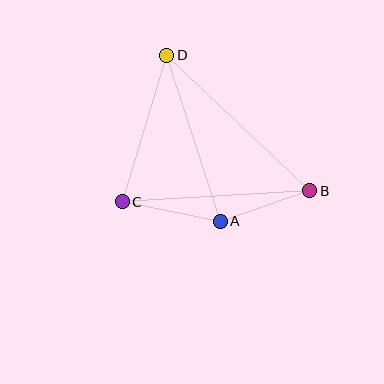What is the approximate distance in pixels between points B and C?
The distance between B and C is approximately 188 pixels.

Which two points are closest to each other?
Points A and B are closest to each other.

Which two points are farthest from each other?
Points B and D are farthest from each other.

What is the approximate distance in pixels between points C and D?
The distance between C and D is approximately 153 pixels.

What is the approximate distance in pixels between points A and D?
The distance between A and D is approximately 175 pixels.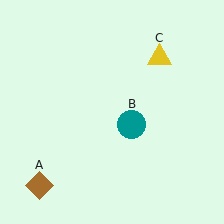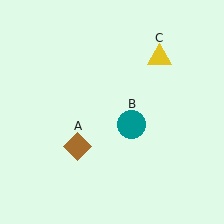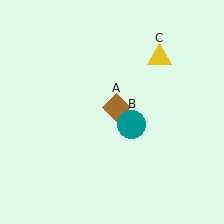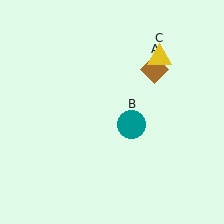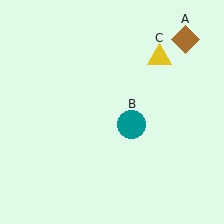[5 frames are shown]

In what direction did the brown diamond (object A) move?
The brown diamond (object A) moved up and to the right.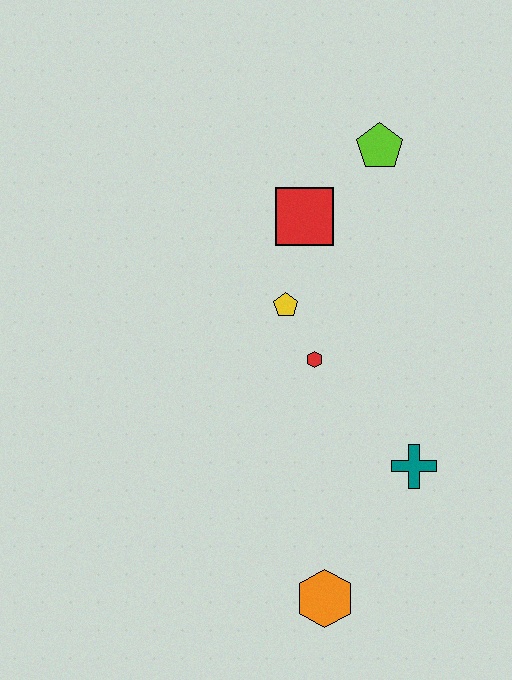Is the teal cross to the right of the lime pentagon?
Yes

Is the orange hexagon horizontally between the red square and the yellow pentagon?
No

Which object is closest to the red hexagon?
The yellow pentagon is closest to the red hexagon.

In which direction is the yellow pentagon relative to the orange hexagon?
The yellow pentagon is above the orange hexagon.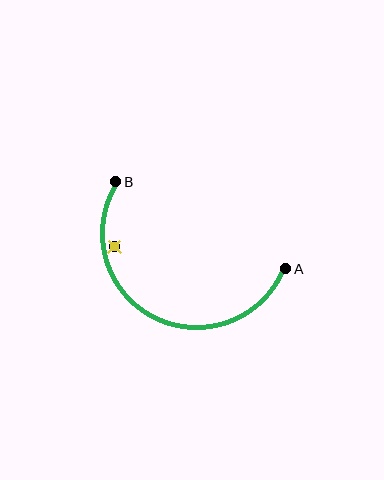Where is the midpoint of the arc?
The arc midpoint is the point on the curve farthest from the straight line joining A and B. It sits below that line.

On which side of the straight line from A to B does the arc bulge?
The arc bulges below the straight line connecting A and B.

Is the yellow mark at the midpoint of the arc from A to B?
No — the yellow mark does not lie on the arc at all. It sits slightly inside the curve.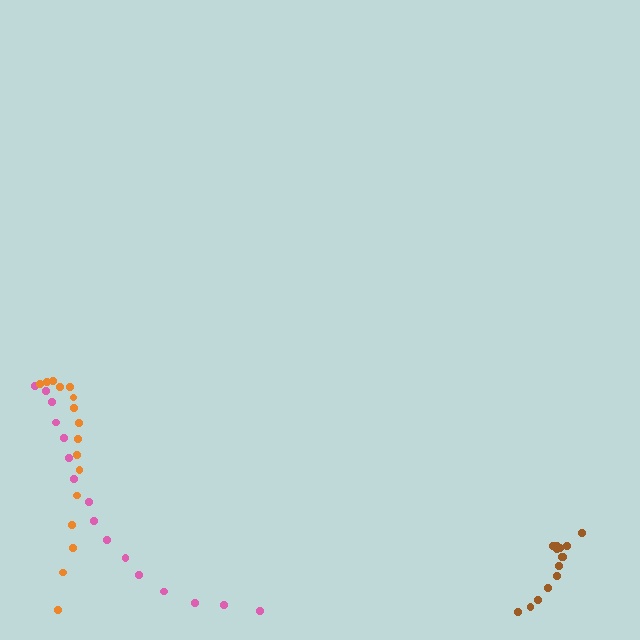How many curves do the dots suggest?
There are 3 distinct paths.